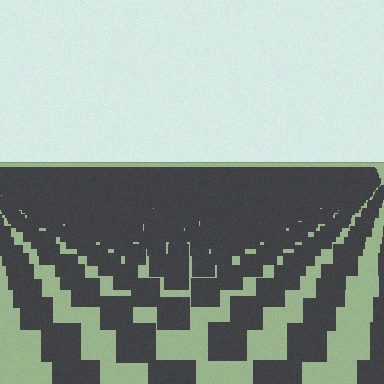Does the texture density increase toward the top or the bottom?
Density increases toward the top.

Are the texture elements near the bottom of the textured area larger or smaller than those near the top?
Larger. Near the bottom, elements are closer to the viewer and appear at a bigger on-screen size.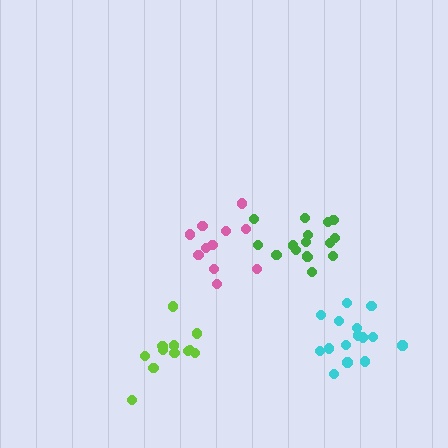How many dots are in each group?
Group 1: 12 dots, Group 2: 16 dots, Group 3: 15 dots, Group 4: 11 dots (54 total).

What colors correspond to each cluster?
The clusters are colored: lime, green, cyan, pink.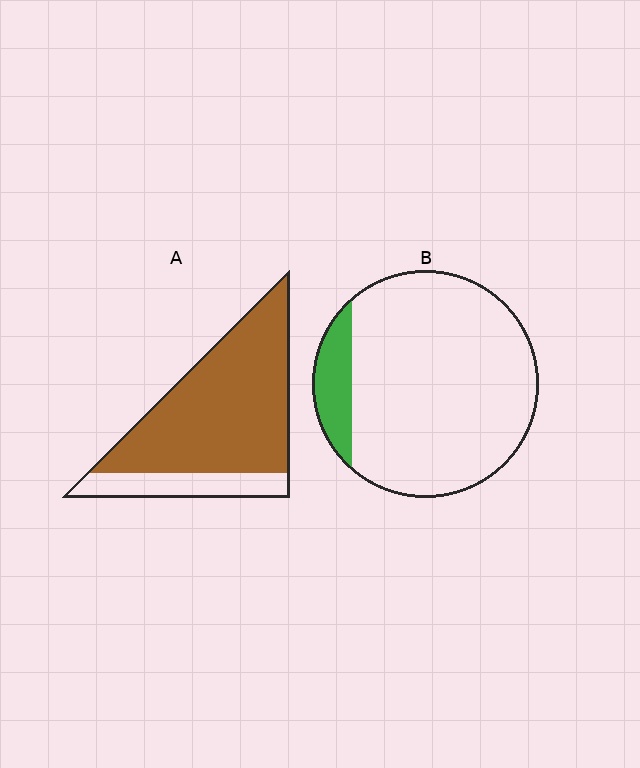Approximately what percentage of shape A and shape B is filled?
A is approximately 80% and B is approximately 10%.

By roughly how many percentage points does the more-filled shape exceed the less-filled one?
By roughly 65 percentage points (A over B).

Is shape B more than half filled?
No.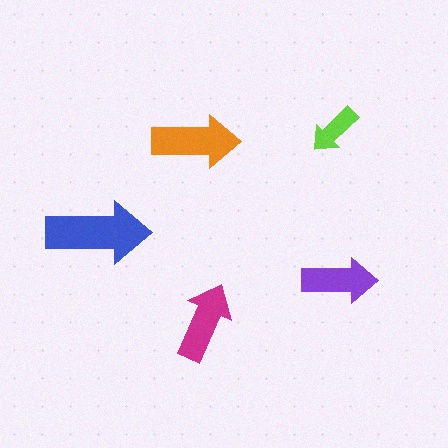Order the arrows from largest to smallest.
the blue one, the orange one, the magenta one, the purple one, the lime one.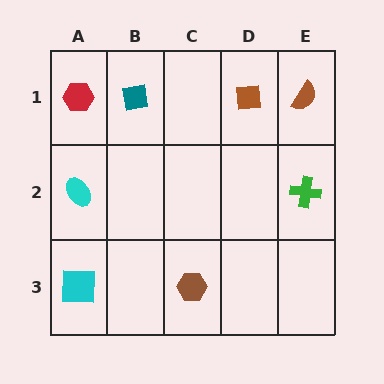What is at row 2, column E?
A green cross.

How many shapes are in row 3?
2 shapes.